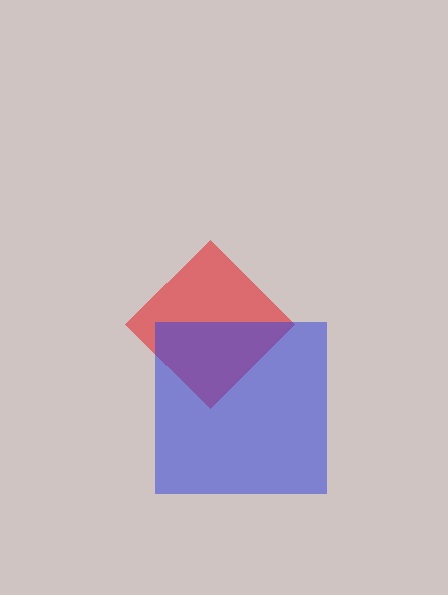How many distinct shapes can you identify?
There are 2 distinct shapes: a red diamond, a blue square.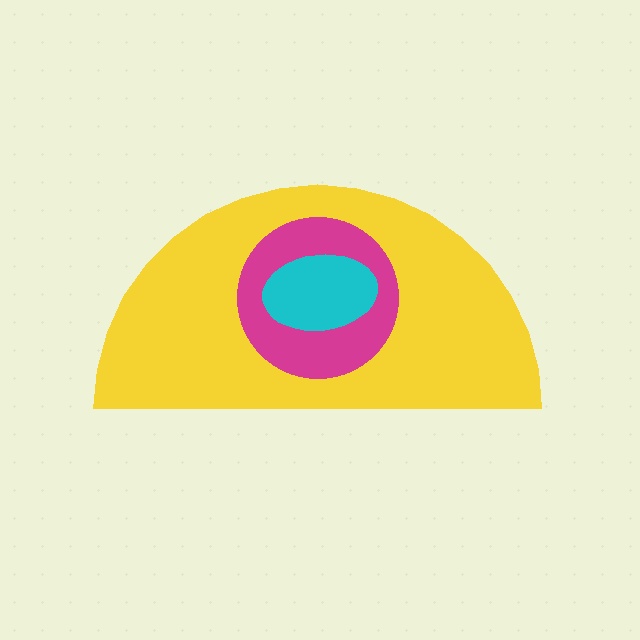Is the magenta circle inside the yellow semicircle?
Yes.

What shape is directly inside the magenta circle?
The cyan ellipse.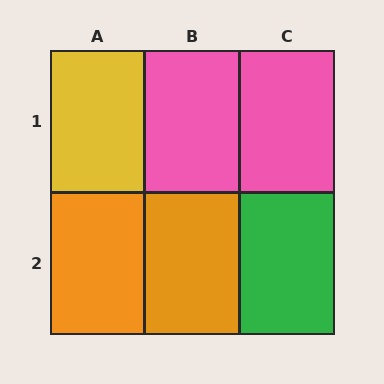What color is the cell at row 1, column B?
Pink.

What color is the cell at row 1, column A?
Yellow.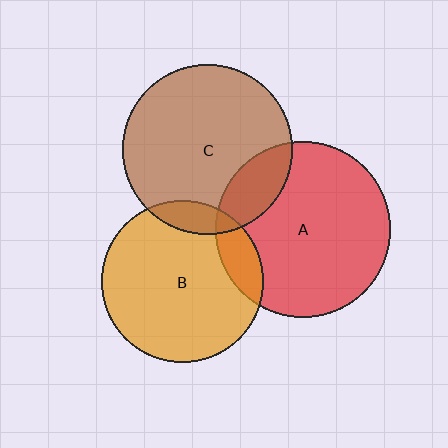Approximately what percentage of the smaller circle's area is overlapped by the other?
Approximately 15%.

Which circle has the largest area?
Circle A (red).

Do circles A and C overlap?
Yes.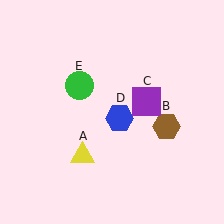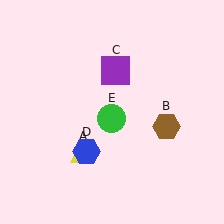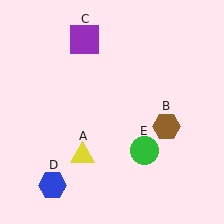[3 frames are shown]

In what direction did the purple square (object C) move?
The purple square (object C) moved up and to the left.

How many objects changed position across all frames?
3 objects changed position: purple square (object C), blue hexagon (object D), green circle (object E).